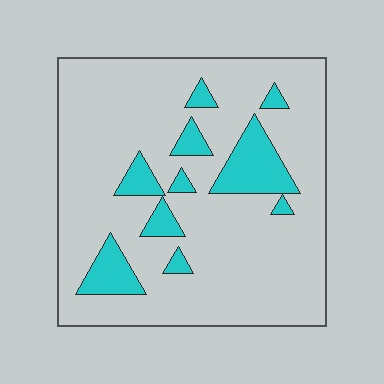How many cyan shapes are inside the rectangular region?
10.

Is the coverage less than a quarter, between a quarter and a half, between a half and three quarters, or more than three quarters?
Less than a quarter.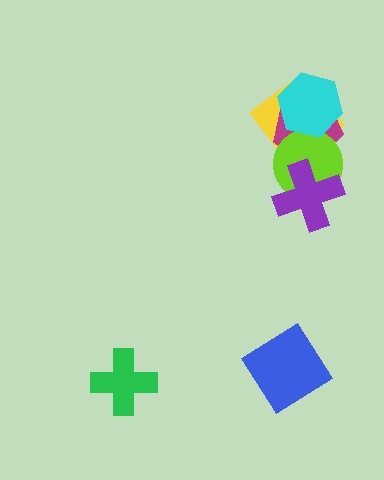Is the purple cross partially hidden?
No, no other shape covers it.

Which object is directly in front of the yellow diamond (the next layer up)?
The magenta pentagon is directly in front of the yellow diamond.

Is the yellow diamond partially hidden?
Yes, it is partially covered by another shape.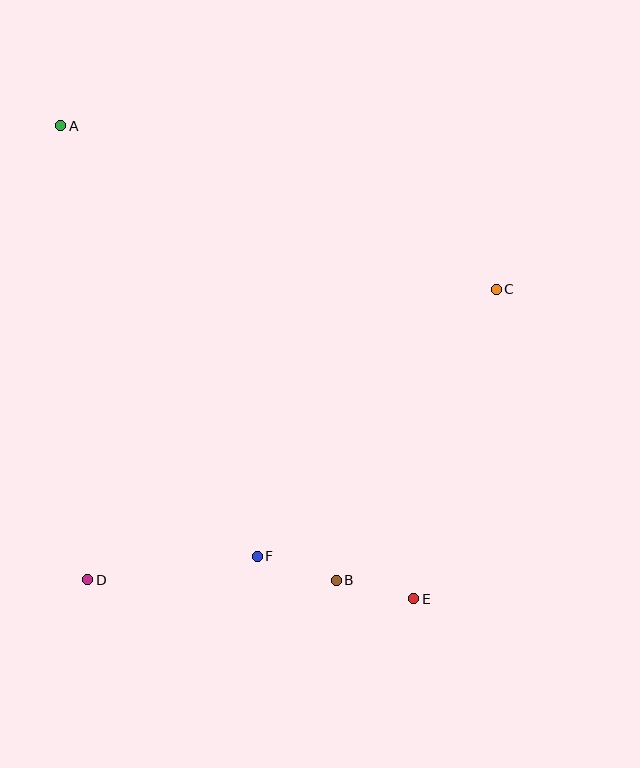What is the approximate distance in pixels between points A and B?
The distance between A and B is approximately 531 pixels.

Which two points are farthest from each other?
Points A and E are farthest from each other.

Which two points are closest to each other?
Points B and E are closest to each other.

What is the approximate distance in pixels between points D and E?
The distance between D and E is approximately 327 pixels.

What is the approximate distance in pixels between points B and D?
The distance between B and D is approximately 249 pixels.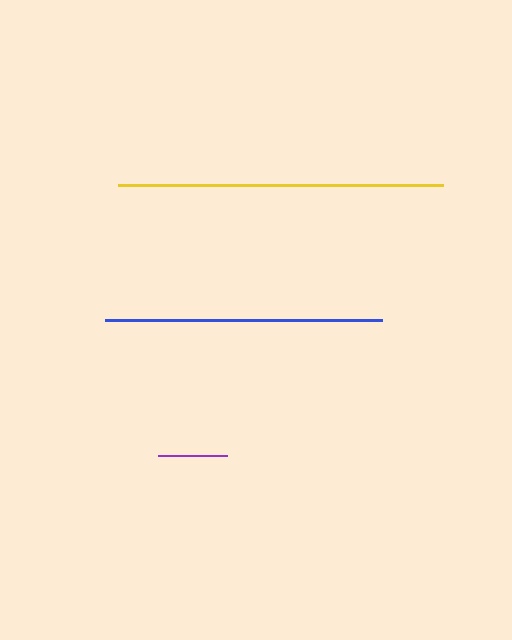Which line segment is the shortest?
The purple line is the shortest at approximately 69 pixels.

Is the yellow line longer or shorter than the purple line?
The yellow line is longer than the purple line.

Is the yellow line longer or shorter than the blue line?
The yellow line is longer than the blue line.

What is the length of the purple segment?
The purple segment is approximately 69 pixels long.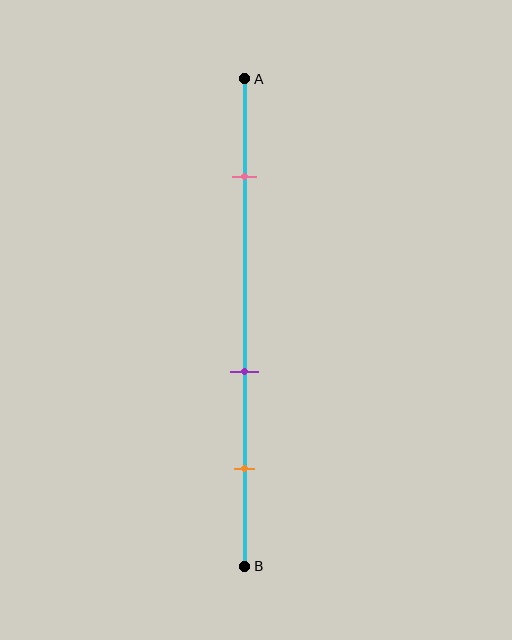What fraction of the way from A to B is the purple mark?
The purple mark is approximately 60% (0.6) of the way from A to B.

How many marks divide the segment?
There are 3 marks dividing the segment.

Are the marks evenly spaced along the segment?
No, the marks are not evenly spaced.